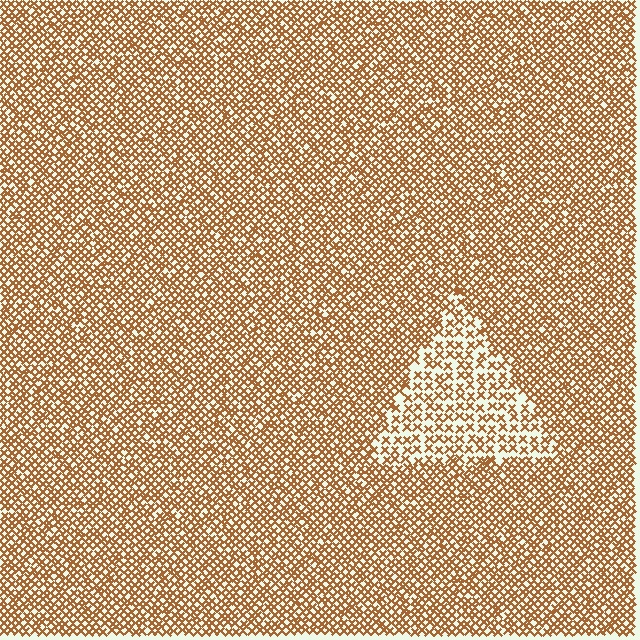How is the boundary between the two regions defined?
The boundary is defined by a change in element density (approximately 1.9x ratio). All elements are the same color, size, and shape.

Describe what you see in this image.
The image contains small brown elements arranged at two different densities. A triangle-shaped region is visible where the elements are less densely packed than the surrounding area.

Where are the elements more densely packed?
The elements are more densely packed outside the triangle boundary.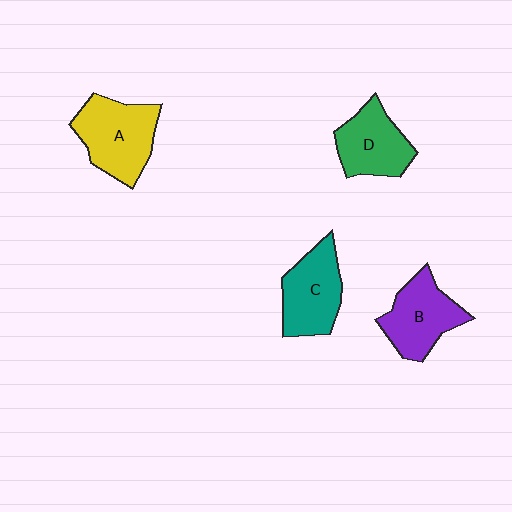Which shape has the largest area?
Shape A (yellow).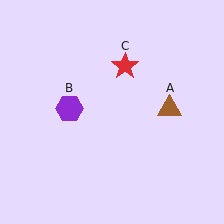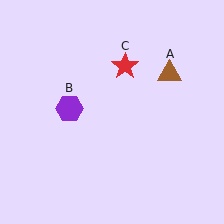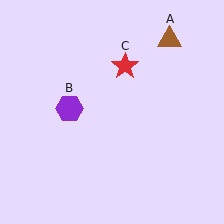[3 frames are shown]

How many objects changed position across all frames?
1 object changed position: brown triangle (object A).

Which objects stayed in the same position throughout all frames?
Purple hexagon (object B) and red star (object C) remained stationary.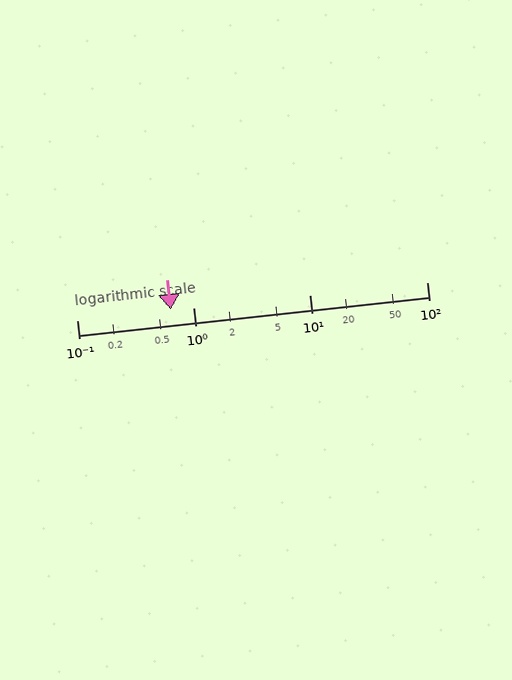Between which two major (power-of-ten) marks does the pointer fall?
The pointer is between 0.1 and 1.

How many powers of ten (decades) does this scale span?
The scale spans 3 decades, from 0.1 to 100.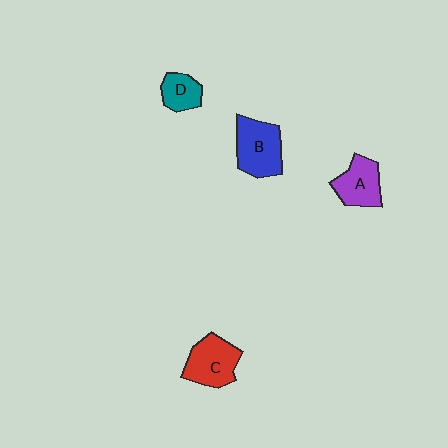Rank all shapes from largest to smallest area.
From largest to smallest: B (blue), C (red), A (purple), D (teal).